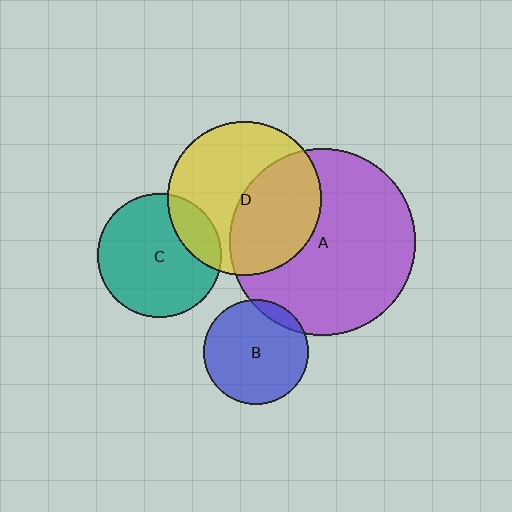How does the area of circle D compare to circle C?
Approximately 1.5 times.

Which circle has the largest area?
Circle A (purple).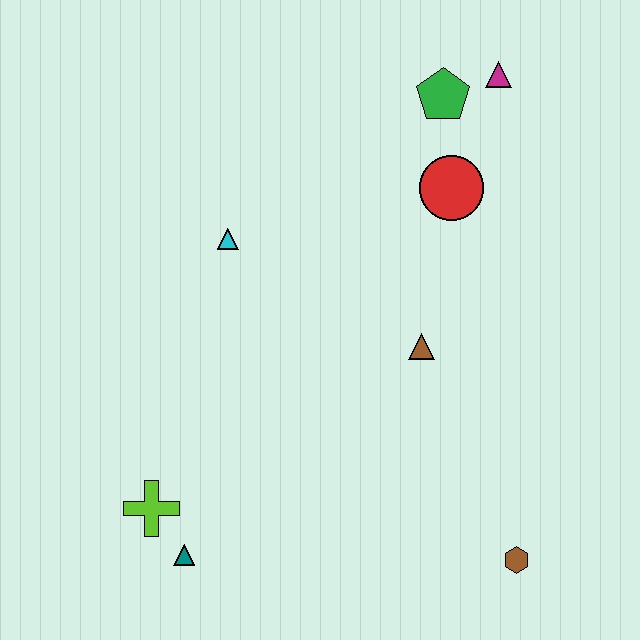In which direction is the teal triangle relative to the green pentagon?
The teal triangle is below the green pentagon.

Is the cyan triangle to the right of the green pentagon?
No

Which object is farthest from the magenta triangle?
The teal triangle is farthest from the magenta triangle.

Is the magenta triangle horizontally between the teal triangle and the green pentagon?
No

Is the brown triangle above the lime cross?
Yes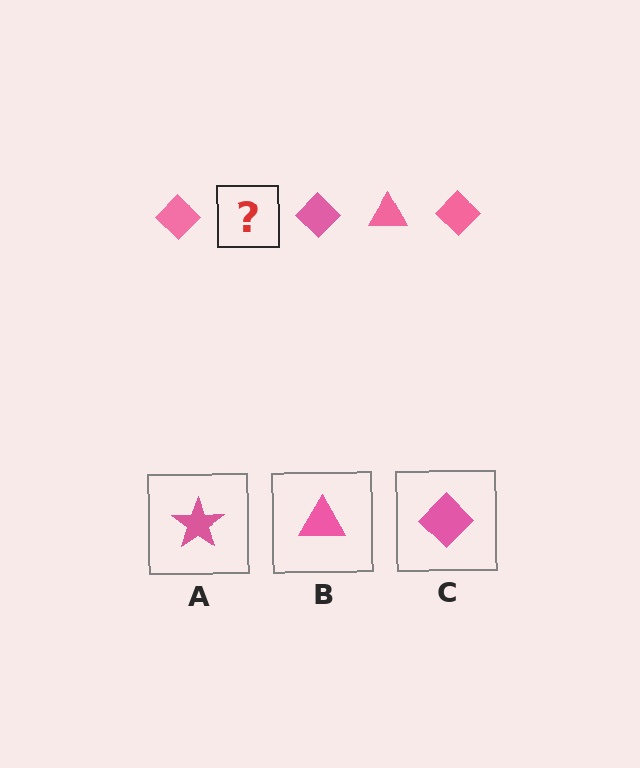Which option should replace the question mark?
Option B.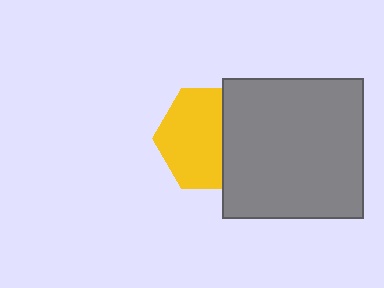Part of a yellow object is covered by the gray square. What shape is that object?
It is a hexagon.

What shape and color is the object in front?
The object in front is a gray square.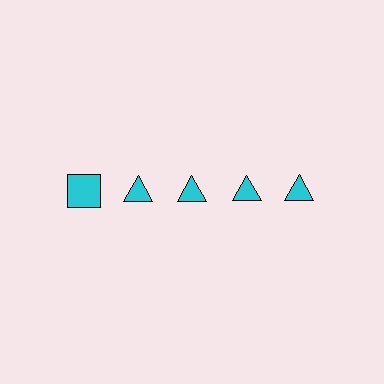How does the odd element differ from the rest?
It has a different shape: square instead of triangle.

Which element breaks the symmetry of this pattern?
The cyan square in the top row, leftmost column breaks the symmetry. All other shapes are cyan triangles.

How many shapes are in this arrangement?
There are 5 shapes arranged in a grid pattern.